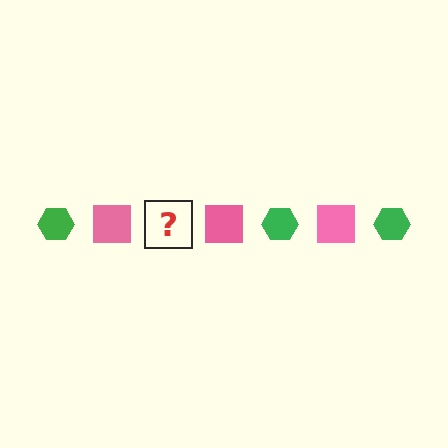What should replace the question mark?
The question mark should be replaced with a green hexagon.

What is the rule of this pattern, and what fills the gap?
The rule is that the pattern alternates between green hexagon and pink square. The gap should be filled with a green hexagon.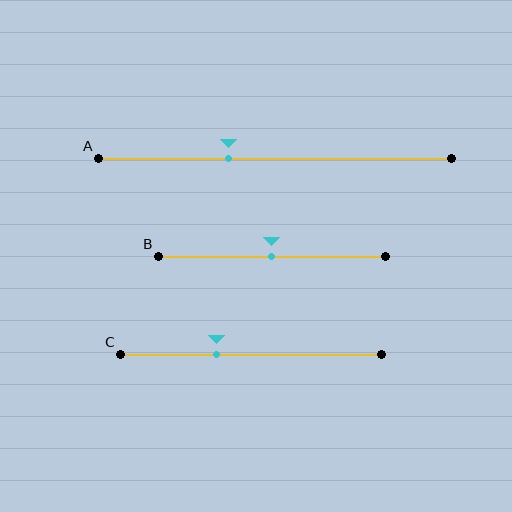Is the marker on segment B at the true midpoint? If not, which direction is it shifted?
Yes, the marker on segment B is at the true midpoint.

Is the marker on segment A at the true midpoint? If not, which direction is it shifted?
No, the marker on segment A is shifted to the left by about 13% of the segment length.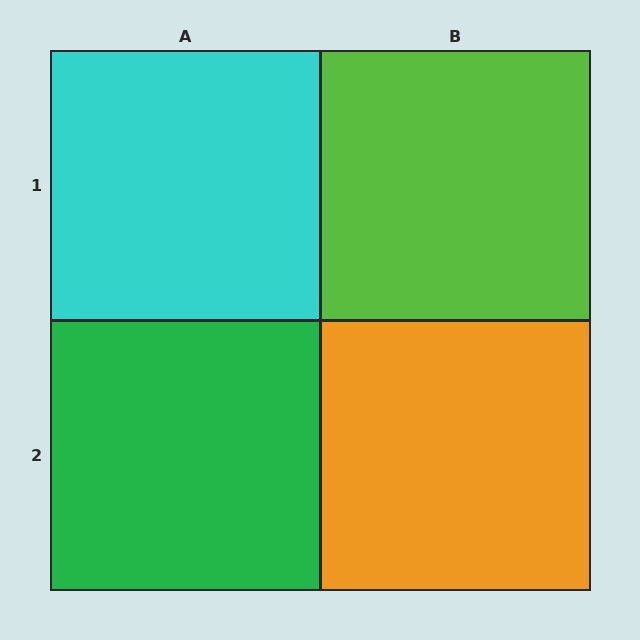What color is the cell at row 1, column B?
Lime.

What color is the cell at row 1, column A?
Cyan.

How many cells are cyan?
1 cell is cyan.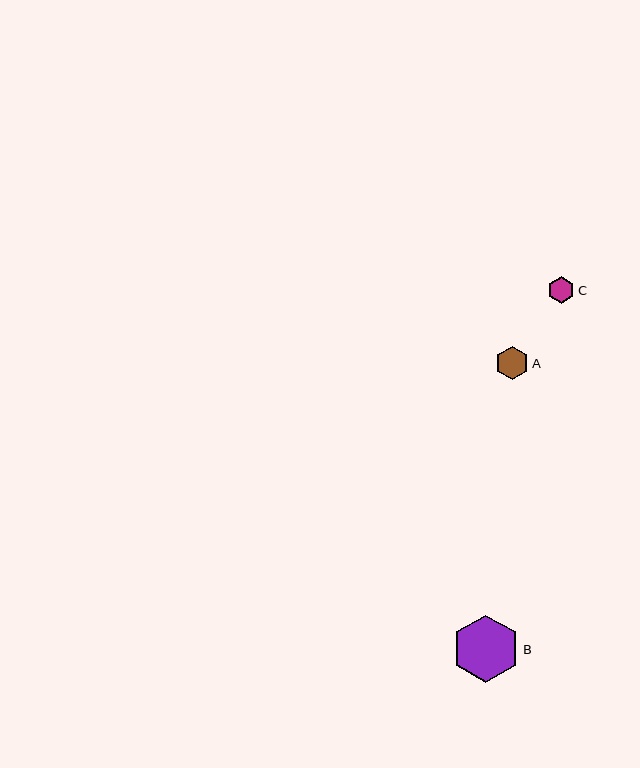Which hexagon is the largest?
Hexagon B is the largest with a size of approximately 67 pixels.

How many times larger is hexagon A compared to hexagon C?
Hexagon A is approximately 1.3 times the size of hexagon C.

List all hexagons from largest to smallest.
From largest to smallest: B, A, C.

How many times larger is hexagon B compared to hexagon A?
Hexagon B is approximately 2.0 times the size of hexagon A.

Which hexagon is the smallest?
Hexagon C is the smallest with a size of approximately 27 pixels.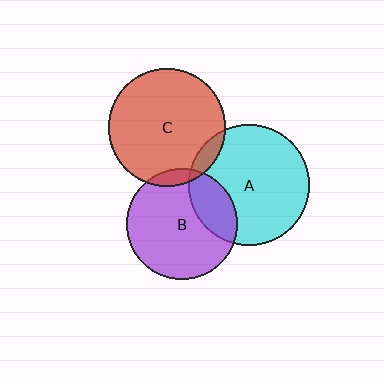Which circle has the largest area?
Circle A (cyan).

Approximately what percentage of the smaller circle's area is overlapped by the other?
Approximately 10%.